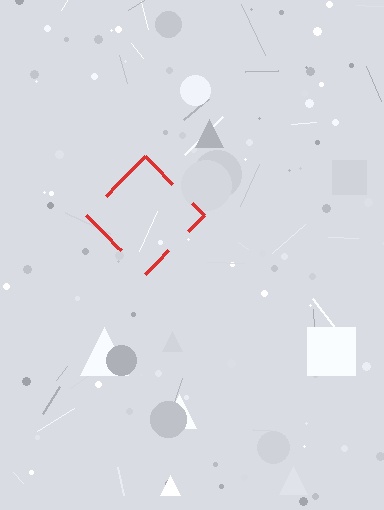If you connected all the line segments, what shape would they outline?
They would outline a diamond.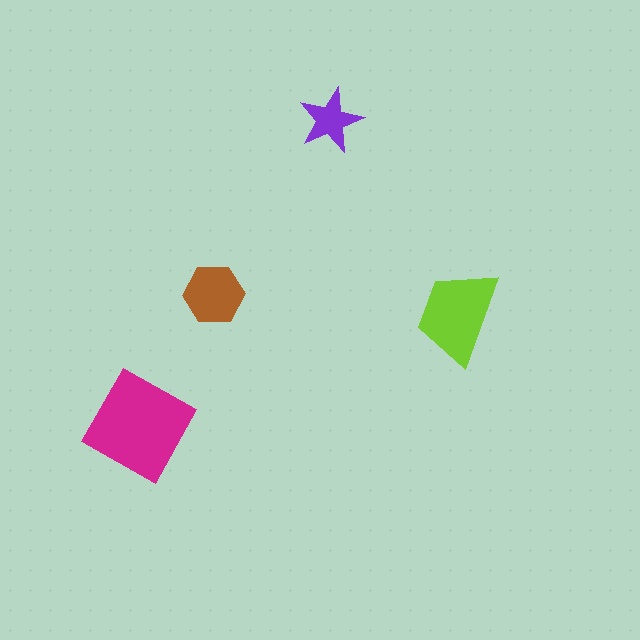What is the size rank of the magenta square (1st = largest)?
1st.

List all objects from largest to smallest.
The magenta square, the lime trapezoid, the brown hexagon, the purple star.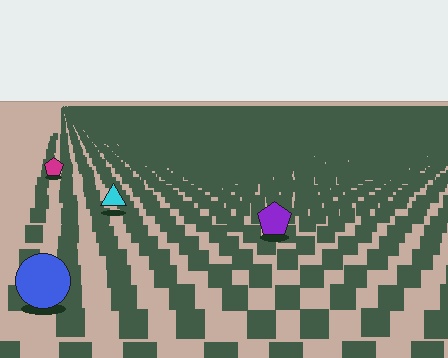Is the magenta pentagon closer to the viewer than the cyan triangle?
No. The cyan triangle is closer — you can tell from the texture gradient: the ground texture is coarser near it.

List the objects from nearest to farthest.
From nearest to farthest: the blue circle, the purple pentagon, the cyan triangle, the magenta pentagon.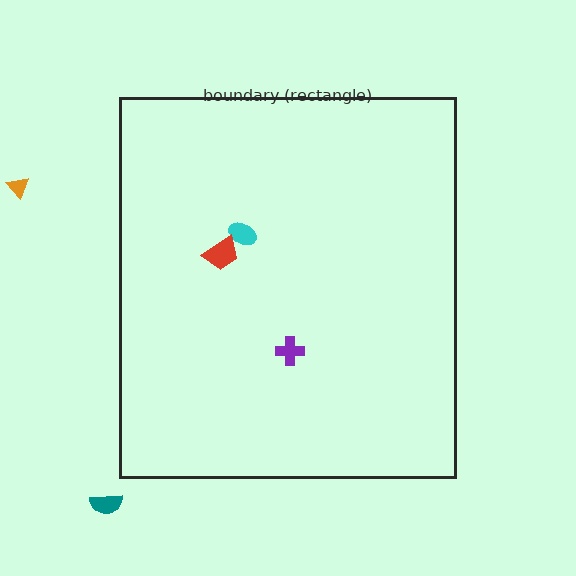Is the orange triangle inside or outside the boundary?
Outside.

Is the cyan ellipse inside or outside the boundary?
Inside.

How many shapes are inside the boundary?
3 inside, 2 outside.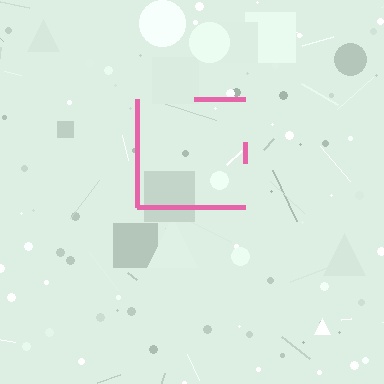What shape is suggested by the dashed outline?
The dashed outline suggests a square.